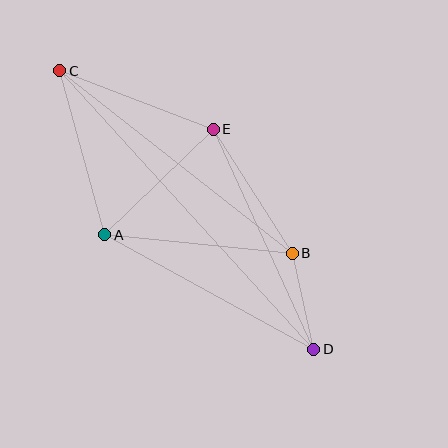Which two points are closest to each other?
Points B and D are closest to each other.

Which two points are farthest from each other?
Points C and D are farthest from each other.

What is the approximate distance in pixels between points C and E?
The distance between C and E is approximately 164 pixels.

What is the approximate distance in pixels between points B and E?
The distance between B and E is approximately 147 pixels.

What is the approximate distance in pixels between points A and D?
The distance between A and D is approximately 238 pixels.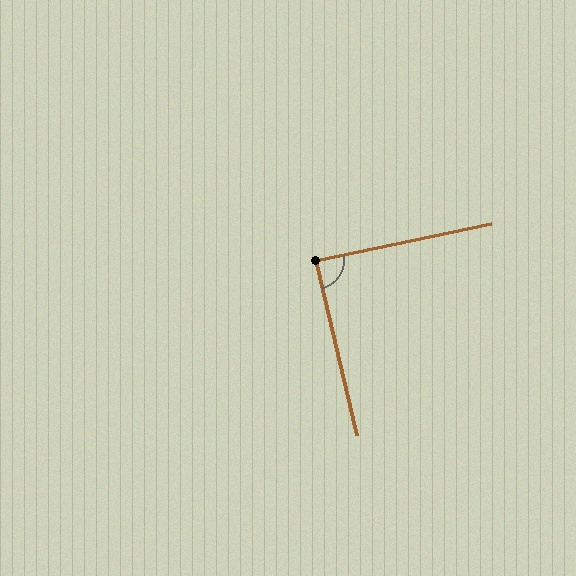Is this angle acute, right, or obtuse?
It is approximately a right angle.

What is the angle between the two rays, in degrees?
Approximately 89 degrees.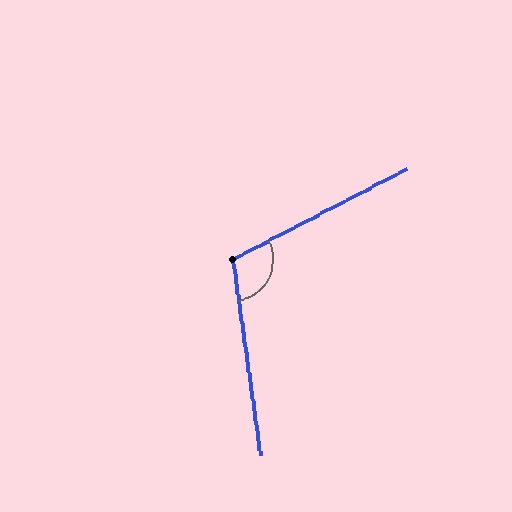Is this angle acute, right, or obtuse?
It is obtuse.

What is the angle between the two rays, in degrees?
Approximately 110 degrees.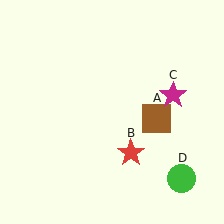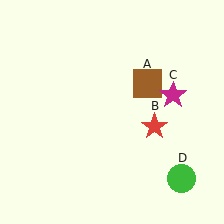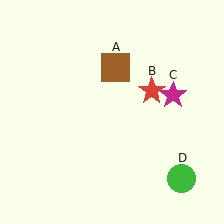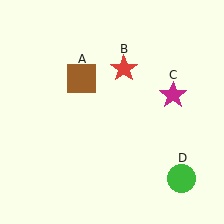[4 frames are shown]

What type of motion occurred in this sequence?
The brown square (object A), red star (object B) rotated counterclockwise around the center of the scene.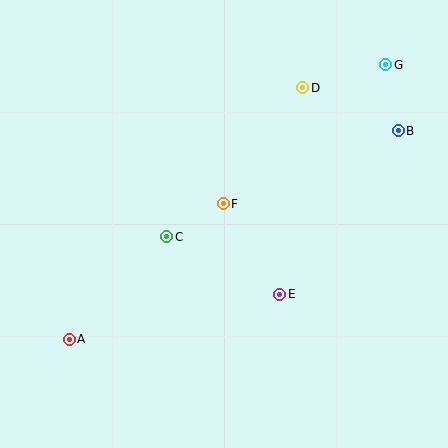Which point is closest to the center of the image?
Point F at (223, 204) is closest to the center.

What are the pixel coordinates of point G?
Point G is at (386, 65).